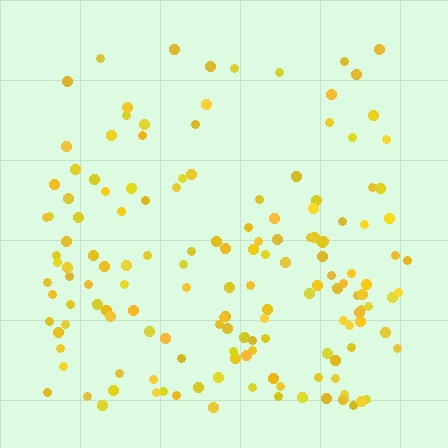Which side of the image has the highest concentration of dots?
The bottom.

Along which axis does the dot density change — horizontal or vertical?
Vertical.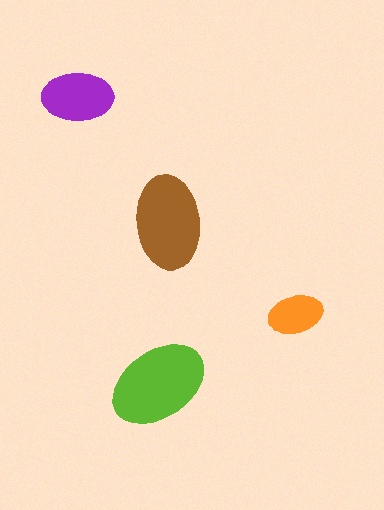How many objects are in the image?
There are 4 objects in the image.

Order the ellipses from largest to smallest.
the lime one, the brown one, the purple one, the orange one.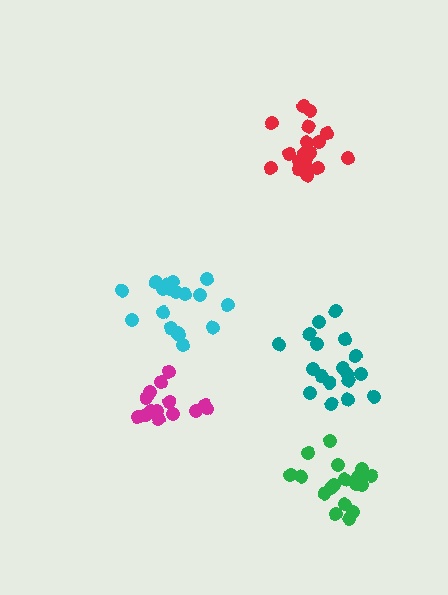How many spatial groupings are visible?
There are 5 spatial groupings.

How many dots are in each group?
Group 1: 18 dots, Group 2: 18 dots, Group 3: 19 dots, Group 4: 18 dots, Group 5: 14 dots (87 total).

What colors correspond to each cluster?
The clusters are colored: red, cyan, green, teal, magenta.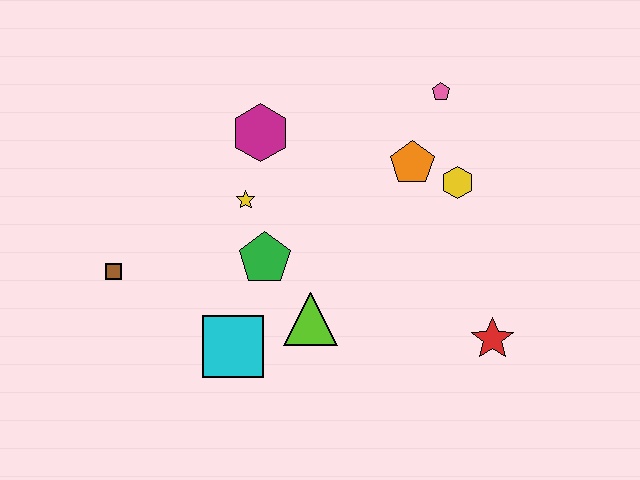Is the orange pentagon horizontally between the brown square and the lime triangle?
No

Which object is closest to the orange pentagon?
The yellow hexagon is closest to the orange pentagon.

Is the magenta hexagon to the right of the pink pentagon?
No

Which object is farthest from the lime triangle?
The pink pentagon is farthest from the lime triangle.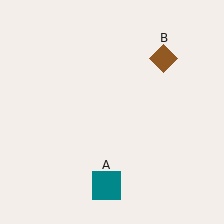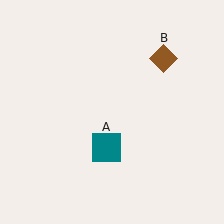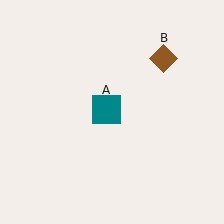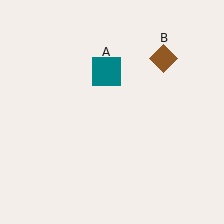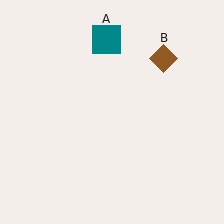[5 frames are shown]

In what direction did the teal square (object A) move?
The teal square (object A) moved up.